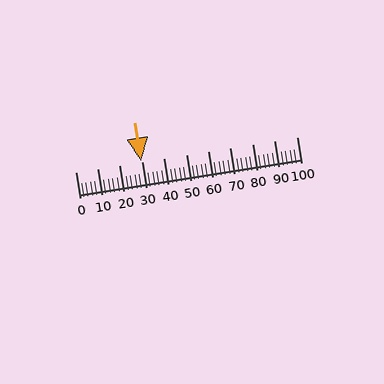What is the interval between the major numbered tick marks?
The major tick marks are spaced 10 units apart.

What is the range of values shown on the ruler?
The ruler shows values from 0 to 100.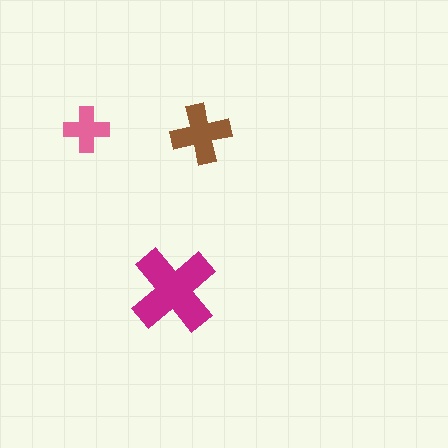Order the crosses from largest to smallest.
the magenta one, the brown one, the pink one.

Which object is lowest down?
The magenta cross is bottommost.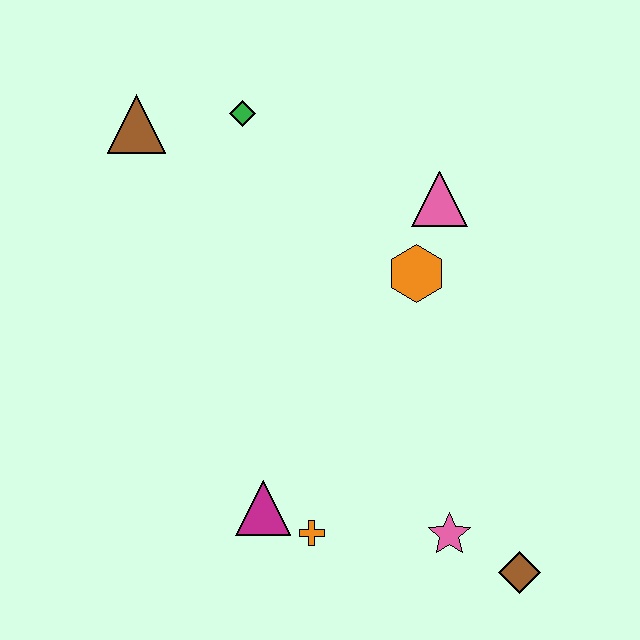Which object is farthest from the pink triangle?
The brown diamond is farthest from the pink triangle.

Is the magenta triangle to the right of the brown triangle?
Yes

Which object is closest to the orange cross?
The magenta triangle is closest to the orange cross.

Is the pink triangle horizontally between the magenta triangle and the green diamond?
No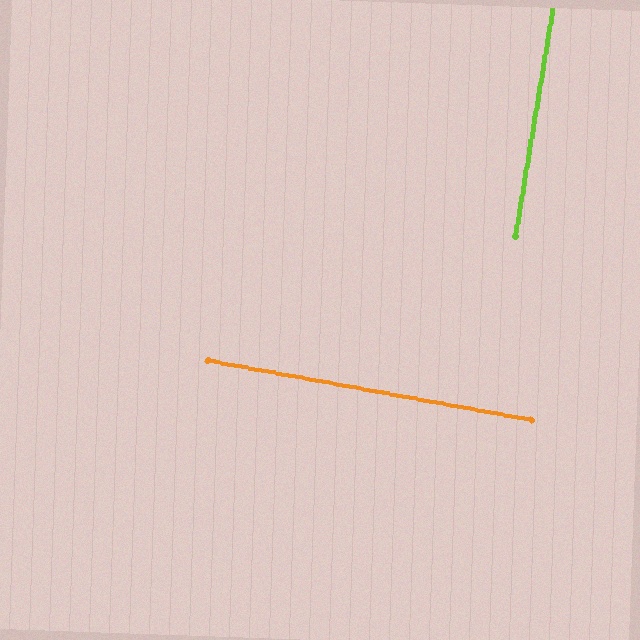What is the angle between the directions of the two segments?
Approximately 89 degrees.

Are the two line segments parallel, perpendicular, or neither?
Perpendicular — they meet at approximately 89°.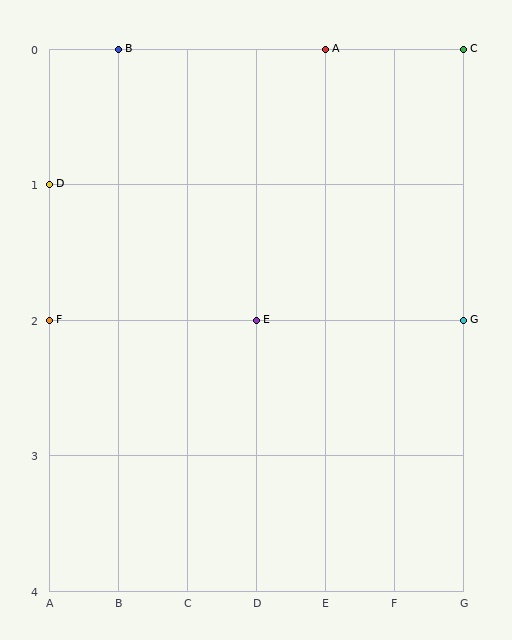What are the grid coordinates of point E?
Point E is at grid coordinates (D, 2).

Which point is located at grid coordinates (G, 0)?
Point C is at (G, 0).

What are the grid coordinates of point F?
Point F is at grid coordinates (A, 2).